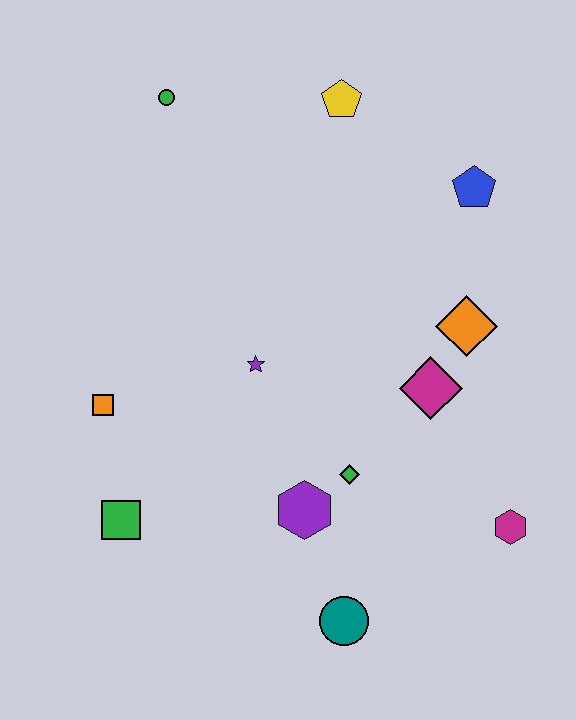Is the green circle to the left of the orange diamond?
Yes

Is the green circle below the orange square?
No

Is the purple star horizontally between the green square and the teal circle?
Yes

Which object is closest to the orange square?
The green square is closest to the orange square.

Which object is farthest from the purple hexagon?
The green circle is farthest from the purple hexagon.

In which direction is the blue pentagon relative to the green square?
The blue pentagon is to the right of the green square.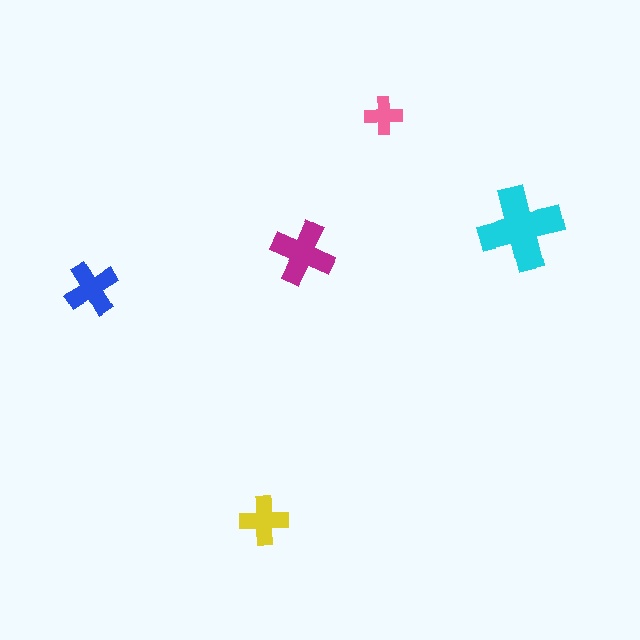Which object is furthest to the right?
The cyan cross is rightmost.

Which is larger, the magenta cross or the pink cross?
The magenta one.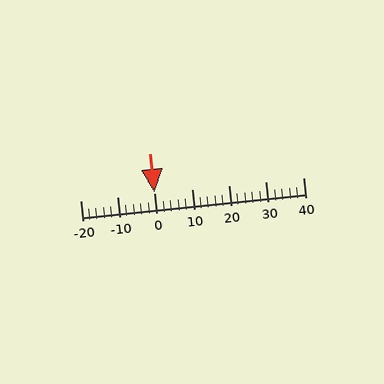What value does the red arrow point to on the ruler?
The red arrow points to approximately 0.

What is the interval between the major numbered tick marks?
The major tick marks are spaced 10 units apart.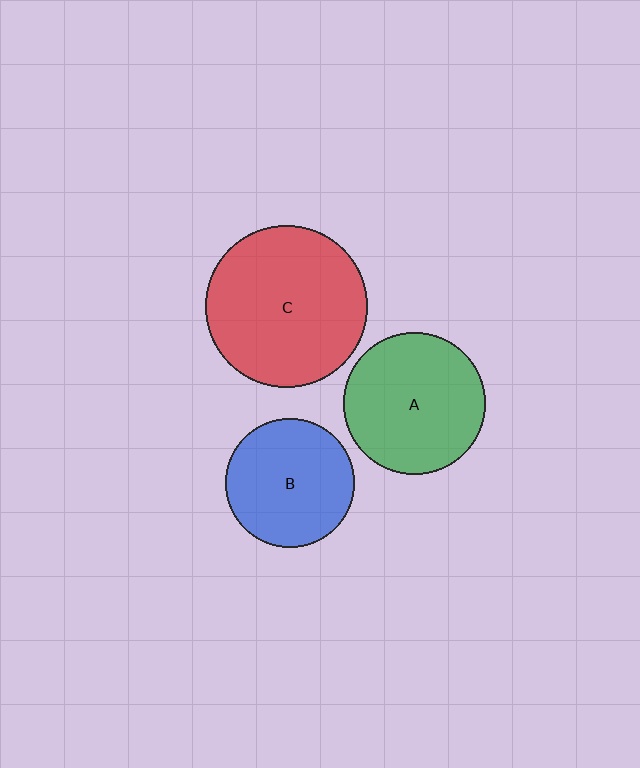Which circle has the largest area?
Circle C (red).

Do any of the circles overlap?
No, none of the circles overlap.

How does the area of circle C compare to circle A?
Approximately 1.3 times.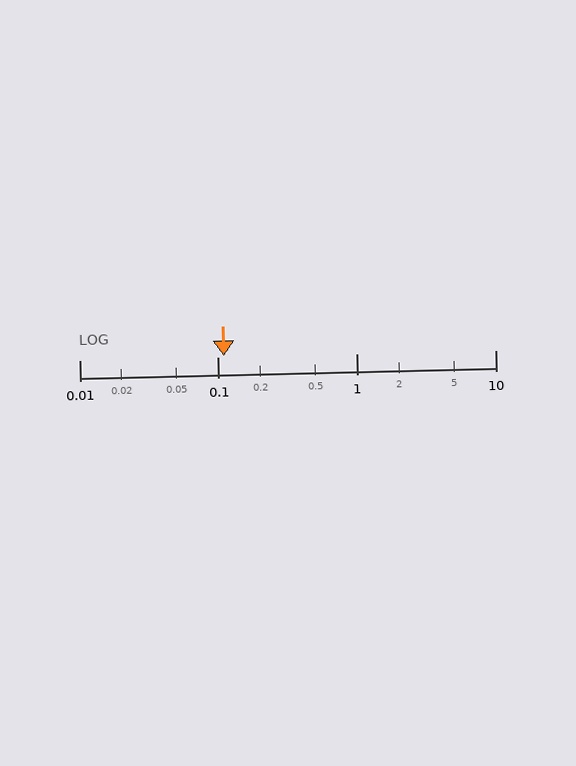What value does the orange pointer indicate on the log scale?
The pointer indicates approximately 0.11.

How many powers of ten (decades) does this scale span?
The scale spans 3 decades, from 0.01 to 10.